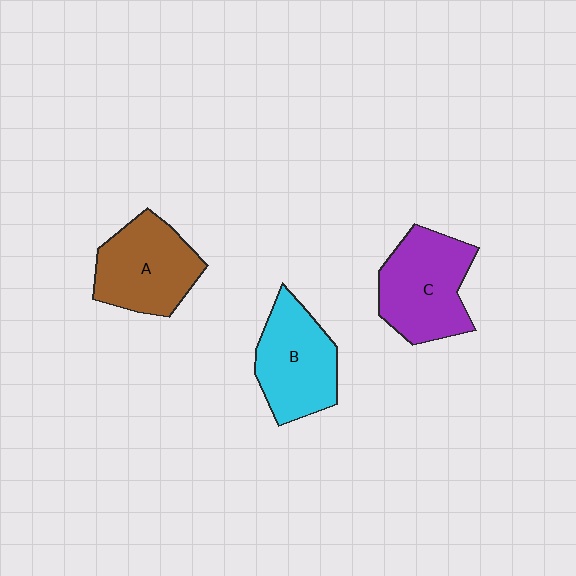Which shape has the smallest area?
Shape B (cyan).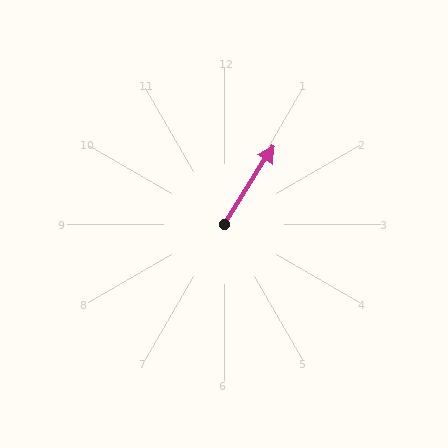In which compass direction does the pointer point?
Northeast.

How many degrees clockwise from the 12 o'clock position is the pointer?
Approximately 32 degrees.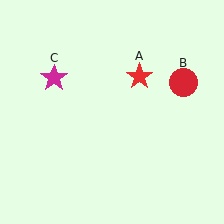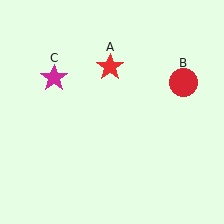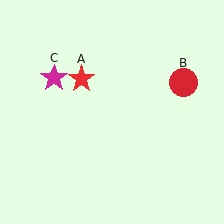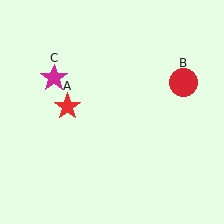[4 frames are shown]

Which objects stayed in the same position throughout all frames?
Red circle (object B) and magenta star (object C) remained stationary.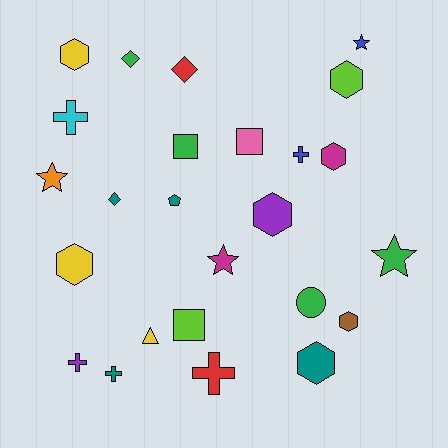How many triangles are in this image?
There is 1 triangle.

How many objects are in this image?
There are 25 objects.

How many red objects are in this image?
There are 2 red objects.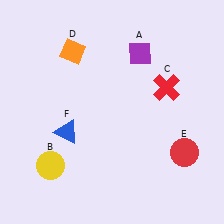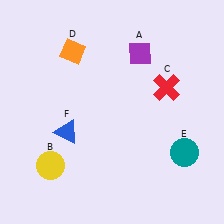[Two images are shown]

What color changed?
The circle (E) changed from red in Image 1 to teal in Image 2.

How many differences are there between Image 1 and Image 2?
There is 1 difference between the two images.